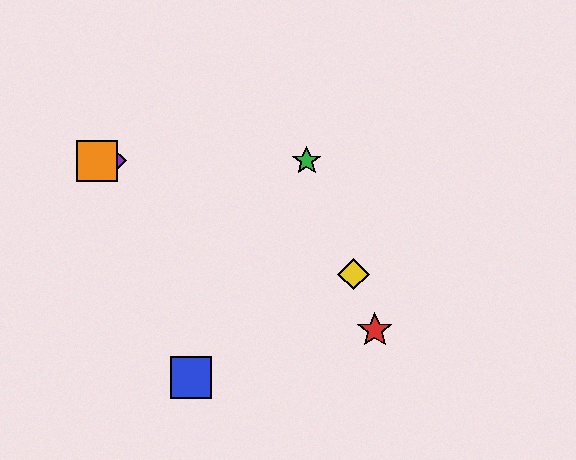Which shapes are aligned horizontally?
The green star, the purple diamond, the orange square are aligned horizontally.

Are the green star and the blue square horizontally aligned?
No, the green star is at y≈161 and the blue square is at y≈378.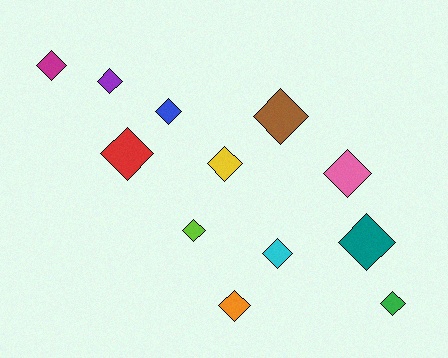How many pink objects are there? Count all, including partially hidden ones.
There is 1 pink object.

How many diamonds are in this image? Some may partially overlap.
There are 12 diamonds.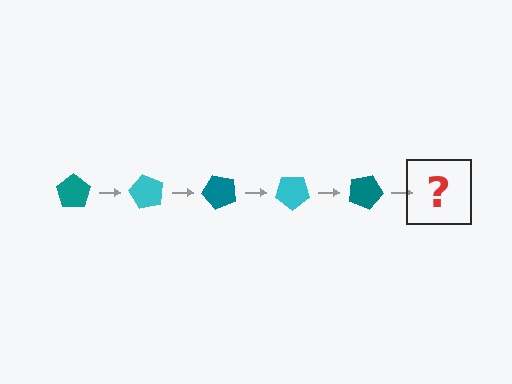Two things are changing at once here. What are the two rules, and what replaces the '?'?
The two rules are that it rotates 60 degrees each step and the color cycles through teal and cyan. The '?' should be a cyan pentagon, rotated 300 degrees from the start.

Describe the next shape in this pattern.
It should be a cyan pentagon, rotated 300 degrees from the start.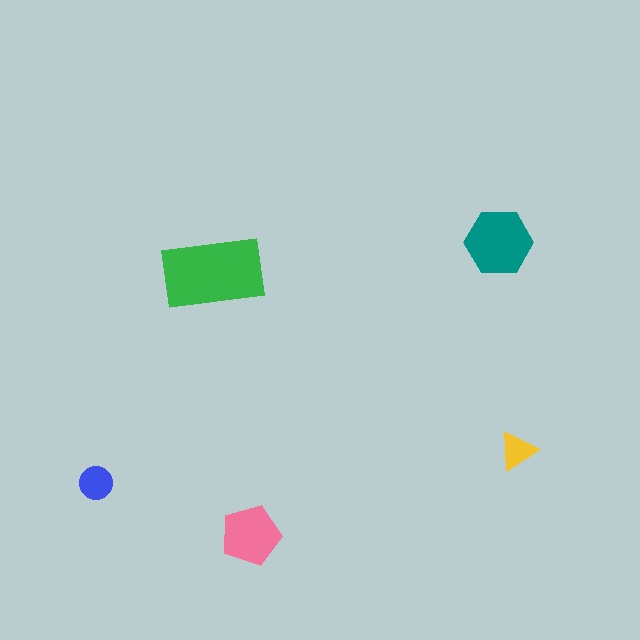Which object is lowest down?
The pink pentagon is bottommost.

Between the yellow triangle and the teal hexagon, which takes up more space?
The teal hexagon.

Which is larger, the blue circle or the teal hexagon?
The teal hexagon.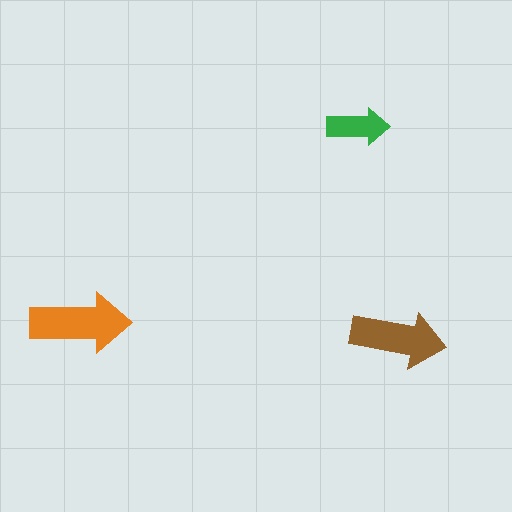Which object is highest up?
The green arrow is topmost.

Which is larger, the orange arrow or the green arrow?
The orange one.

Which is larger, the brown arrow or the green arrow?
The brown one.